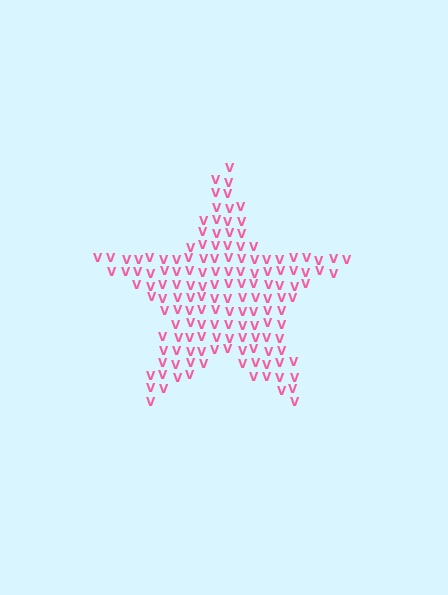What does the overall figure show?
The overall figure shows a star.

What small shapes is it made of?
It is made of small letter V's.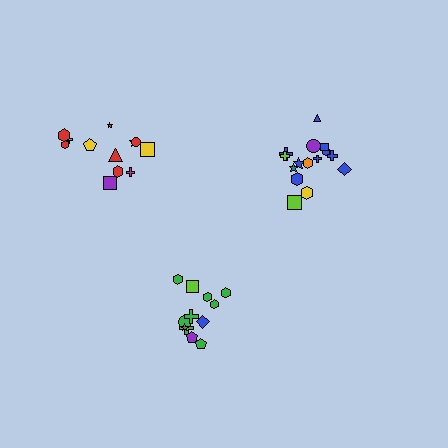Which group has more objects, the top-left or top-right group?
The top-right group.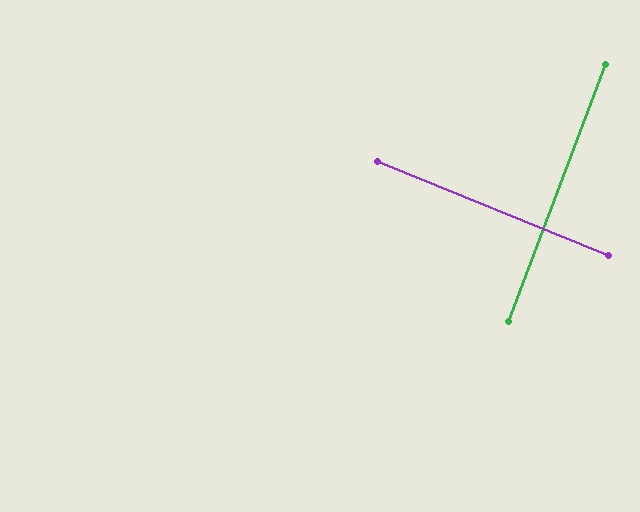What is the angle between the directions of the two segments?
Approximately 89 degrees.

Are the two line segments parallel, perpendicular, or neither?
Perpendicular — they meet at approximately 89°.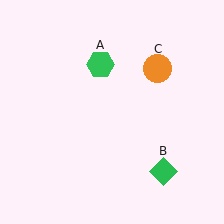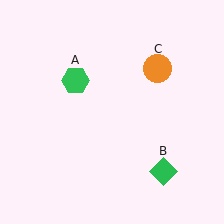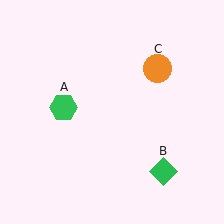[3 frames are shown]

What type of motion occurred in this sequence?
The green hexagon (object A) rotated counterclockwise around the center of the scene.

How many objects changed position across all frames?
1 object changed position: green hexagon (object A).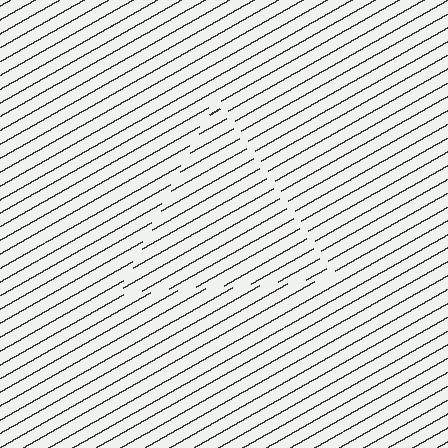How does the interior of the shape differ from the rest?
The interior of the shape contains the same grating, shifted by half a period — the contour is defined by the phase discontinuity where line-ends from the inner and outer gratings abut.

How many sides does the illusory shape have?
3 sides — the line-ends trace a triangle.